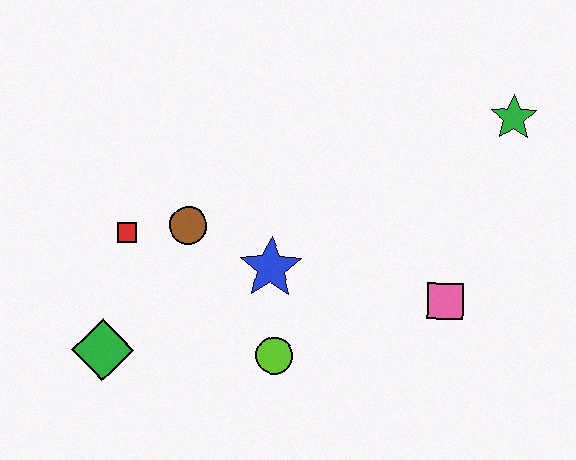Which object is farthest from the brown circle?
The green star is farthest from the brown circle.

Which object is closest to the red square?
The brown circle is closest to the red square.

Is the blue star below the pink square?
No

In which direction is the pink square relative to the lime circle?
The pink square is to the right of the lime circle.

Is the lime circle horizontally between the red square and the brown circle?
No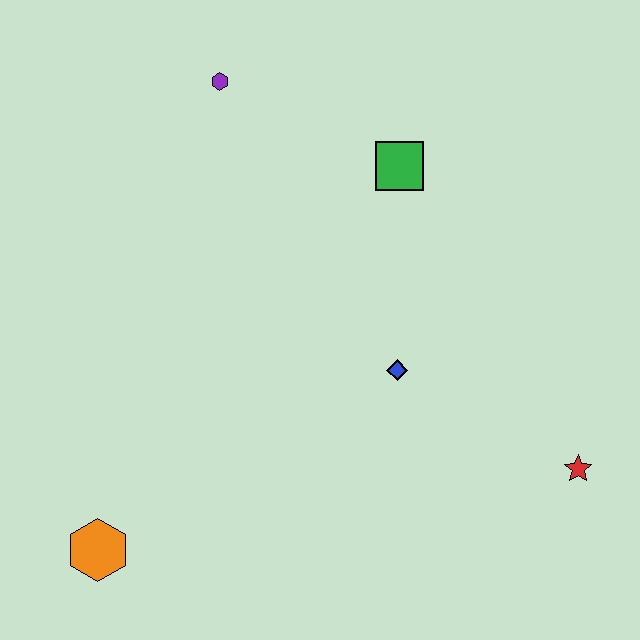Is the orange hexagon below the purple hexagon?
Yes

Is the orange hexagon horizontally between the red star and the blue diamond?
No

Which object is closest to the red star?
The blue diamond is closest to the red star.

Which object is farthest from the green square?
The orange hexagon is farthest from the green square.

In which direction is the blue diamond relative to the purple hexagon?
The blue diamond is below the purple hexagon.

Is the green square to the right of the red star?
No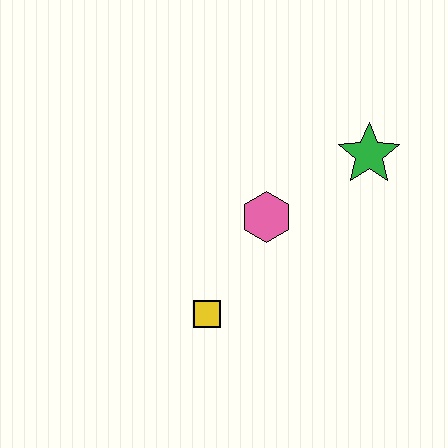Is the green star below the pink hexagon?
No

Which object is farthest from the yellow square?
The green star is farthest from the yellow square.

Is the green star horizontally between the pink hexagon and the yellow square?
No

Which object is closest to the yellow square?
The pink hexagon is closest to the yellow square.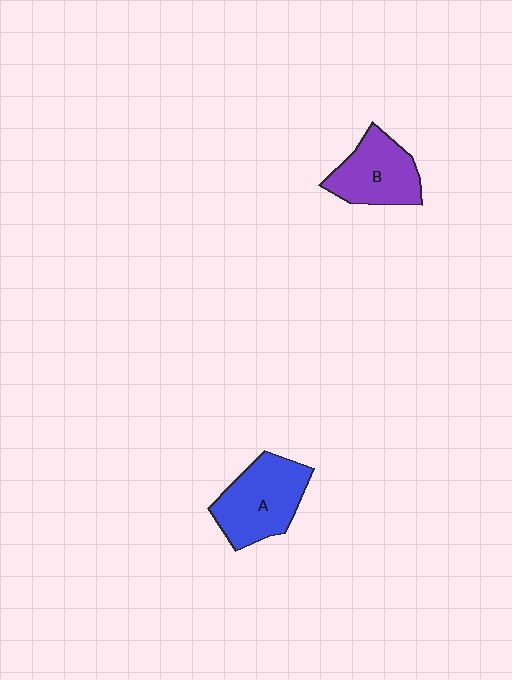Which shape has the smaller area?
Shape B (purple).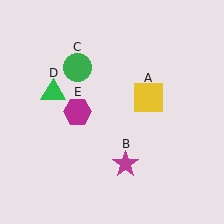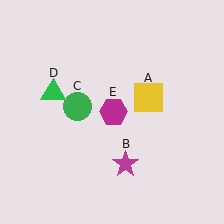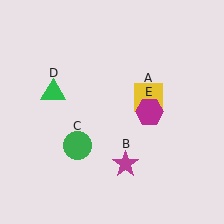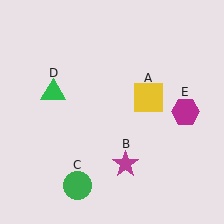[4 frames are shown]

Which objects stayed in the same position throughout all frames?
Yellow square (object A) and magenta star (object B) and green triangle (object D) remained stationary.